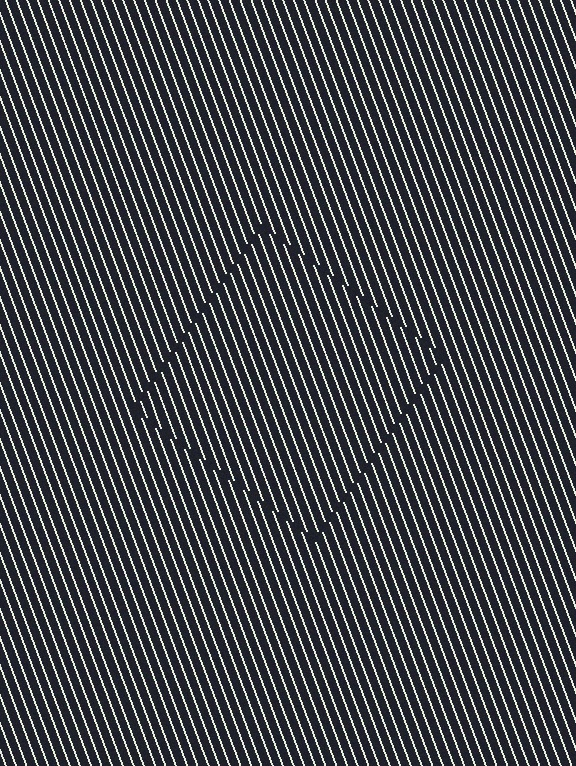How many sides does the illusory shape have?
4 sides — the line-ends trace a square.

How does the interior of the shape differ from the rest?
The interior of the shape contains the same grating, shifted by half a period — the contour is defined by the phase discontinuity where line-ends from the inner and outer gratings abut.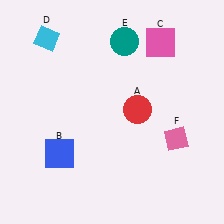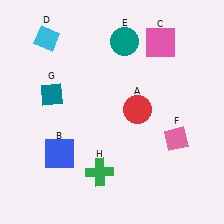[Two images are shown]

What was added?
A teal diamond (G), a green cross (H) were added in Image 2.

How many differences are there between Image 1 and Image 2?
There are 2 differences between the two images.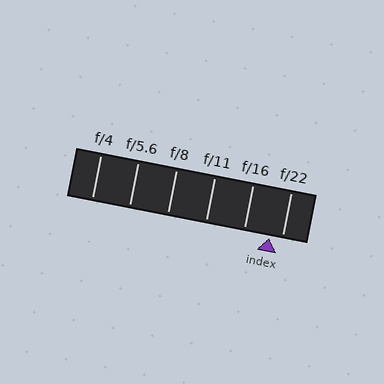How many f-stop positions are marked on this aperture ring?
There are 6 f-stop positions marked.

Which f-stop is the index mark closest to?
The index mark is closest to f/22.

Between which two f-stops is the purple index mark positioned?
The index mark is between f/16 and f/22.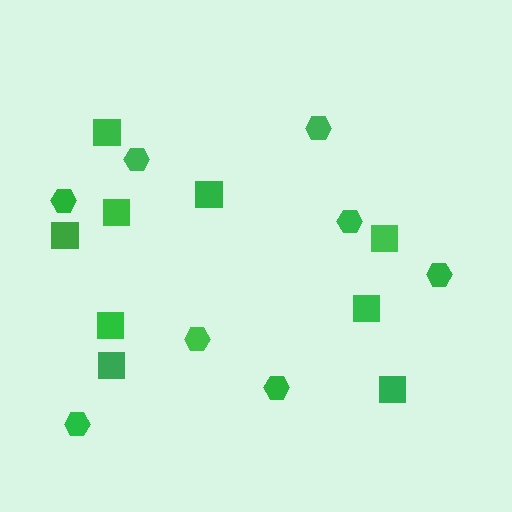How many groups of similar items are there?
There are 2 groups: one group of hexagons (8) and one group of squares (9).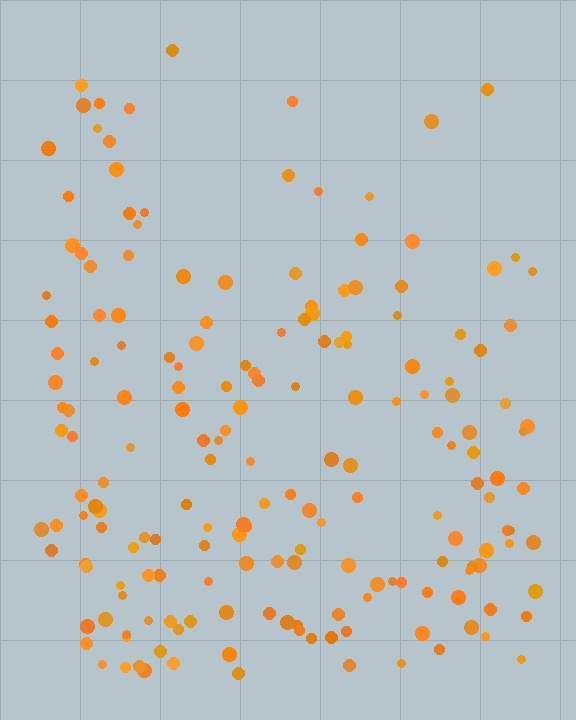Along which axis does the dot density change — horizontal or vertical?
Vertical.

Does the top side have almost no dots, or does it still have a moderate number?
Still a moderate number, just noticeably fewer than the bottom.